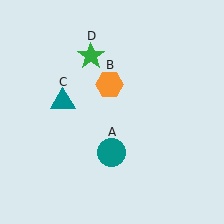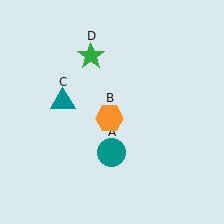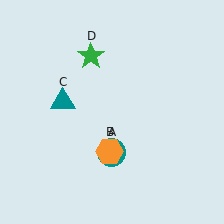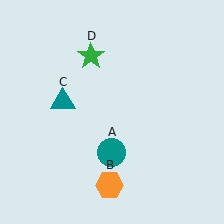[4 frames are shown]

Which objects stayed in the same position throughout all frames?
Teal circle (object A) and teal triangle (object C) and green star (object D) remained stationary.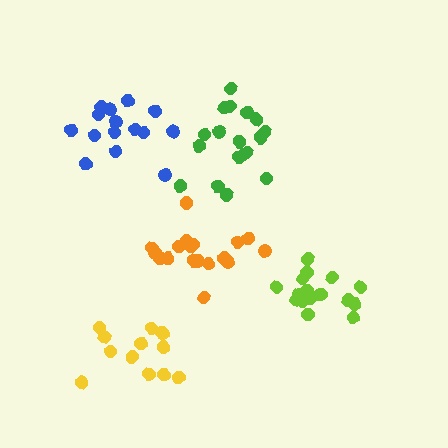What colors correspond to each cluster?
The clusters are colored: blue, lime, orange, green, yellow.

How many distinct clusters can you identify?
There are 5 distinct clusters.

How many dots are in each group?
Group 1: 15 dots, Group 2: 16 dots, Group 3: 18 dots, Group 4: 18 dots, Group 5: 13 dots (80 total).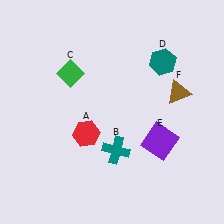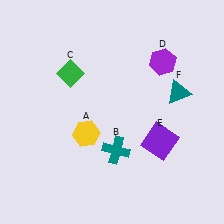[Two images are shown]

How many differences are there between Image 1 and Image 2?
There are 3 differences between the two images.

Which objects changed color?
A changed from red to yellow. D changed from teal to purple. F changed from brown to teal.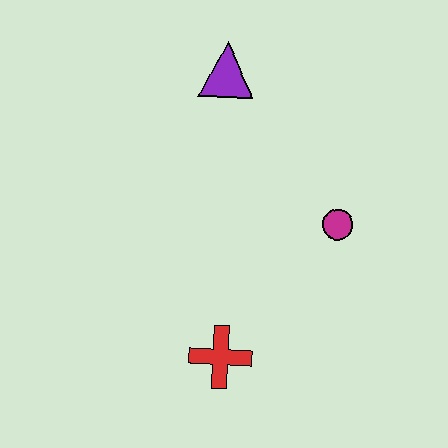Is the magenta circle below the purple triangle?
Yes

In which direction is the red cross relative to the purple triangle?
The red cross is below the purple triangle.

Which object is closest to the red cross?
The magenta circle is closest to the red cross.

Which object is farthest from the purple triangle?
The red cross is farthest from the purple triangle.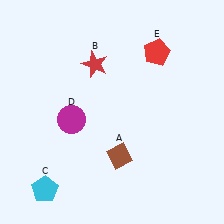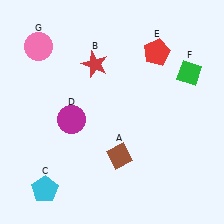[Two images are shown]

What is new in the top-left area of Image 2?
A pink circle (G) was added in the top-left area of Image 2.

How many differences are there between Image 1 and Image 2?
There are 2 differences between the two images.